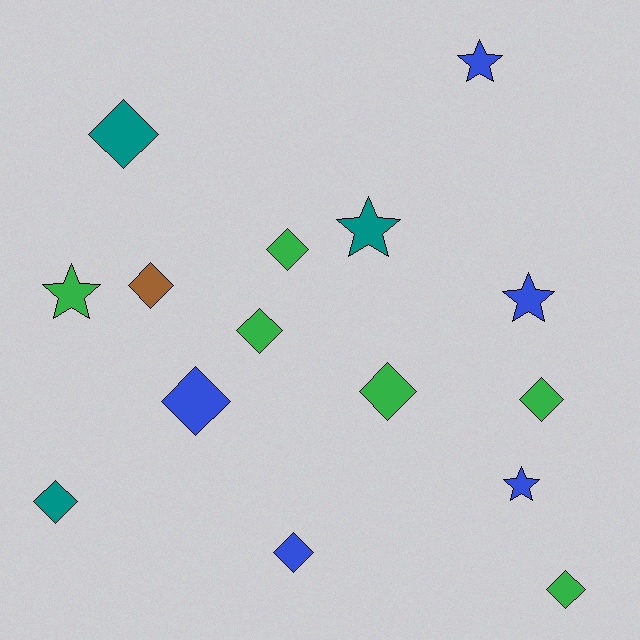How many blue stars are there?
There are 3 blue stars.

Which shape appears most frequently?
Diamond, with 10 objects.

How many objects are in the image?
There are 15 objects.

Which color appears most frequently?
Green, with 6 objects.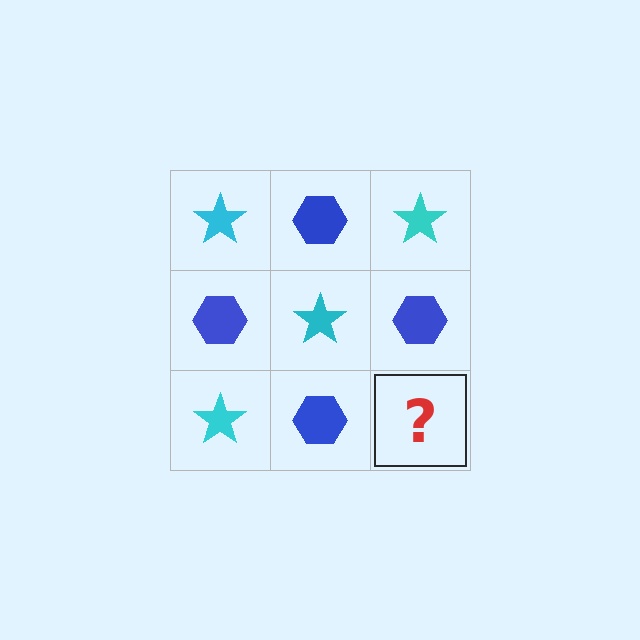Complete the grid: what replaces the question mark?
The question mark should be replaced with a cyan star.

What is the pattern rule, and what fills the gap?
The rule is that it alternates cyan star and blue hexagon in a checkerboard pattern. The gap should be filled with a cyan star.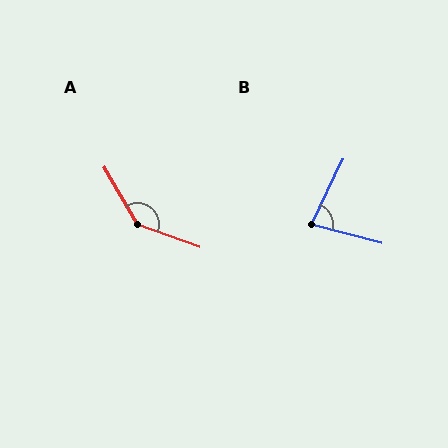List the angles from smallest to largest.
B (79°), A (140°).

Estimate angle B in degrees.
Approximately 79 degrees.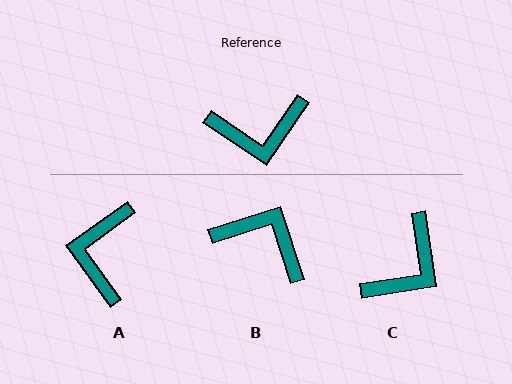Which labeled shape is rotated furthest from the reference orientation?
B, about 142 degrees away.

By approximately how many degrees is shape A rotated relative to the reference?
Approximately 110 degrees clockwise.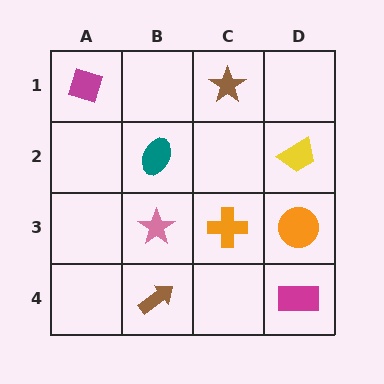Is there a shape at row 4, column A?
No, that cell is empty.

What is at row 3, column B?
A pink star.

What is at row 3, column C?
An orange cross.